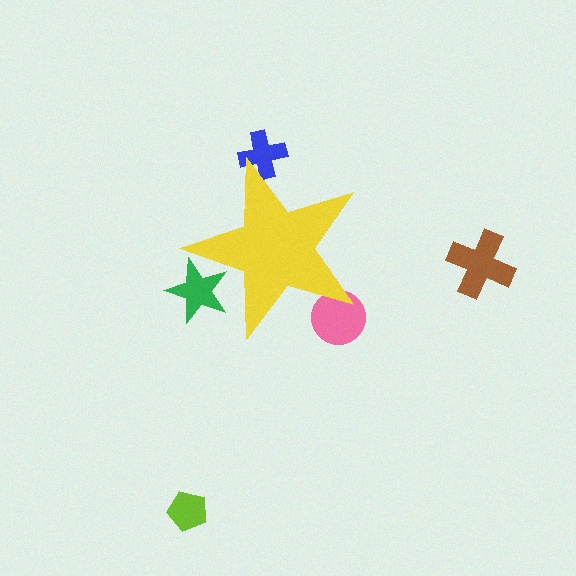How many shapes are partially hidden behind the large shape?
3 shapes are partially hidden.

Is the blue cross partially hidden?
Yes, the blue cross is partially hidden behind the yellow star.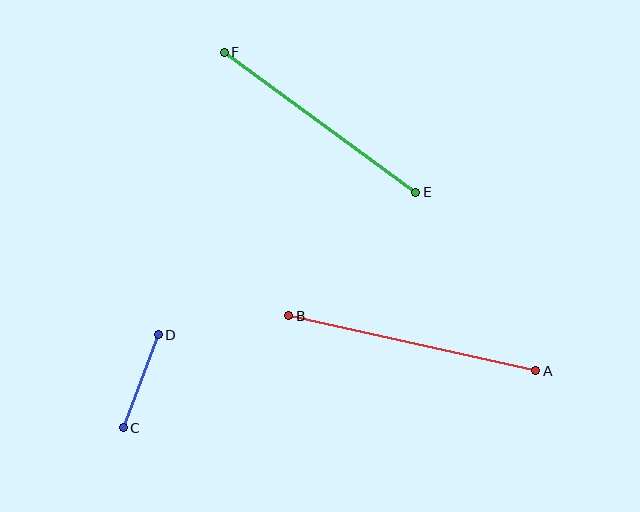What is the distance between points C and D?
The distance is approximately 99 pixels.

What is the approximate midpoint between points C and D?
The midpoint is at approximately (141, 381) pixels.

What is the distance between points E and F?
The distance is approximately 237 pixels.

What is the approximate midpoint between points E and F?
The midpoint is at approximately (320, 122) pixels.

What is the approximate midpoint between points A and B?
The midpoint is at approximately (412, 343) pixels.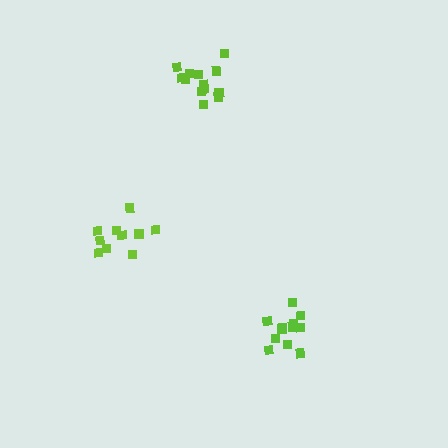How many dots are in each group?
Group 1: 10 dots, Group 2: 13 dots, Group 3: 12 dots (35 total).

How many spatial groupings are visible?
There are 3 spatial groupings.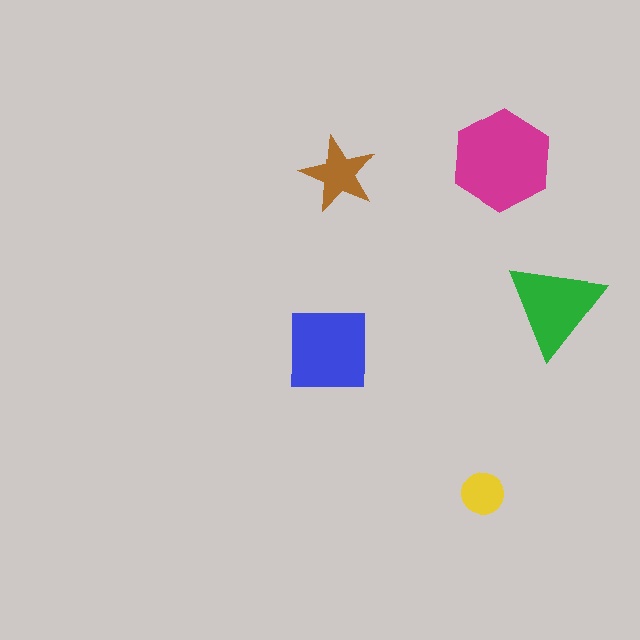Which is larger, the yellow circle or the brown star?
The brown star.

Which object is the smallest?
The yellow circle.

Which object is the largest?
The magenta hexagon.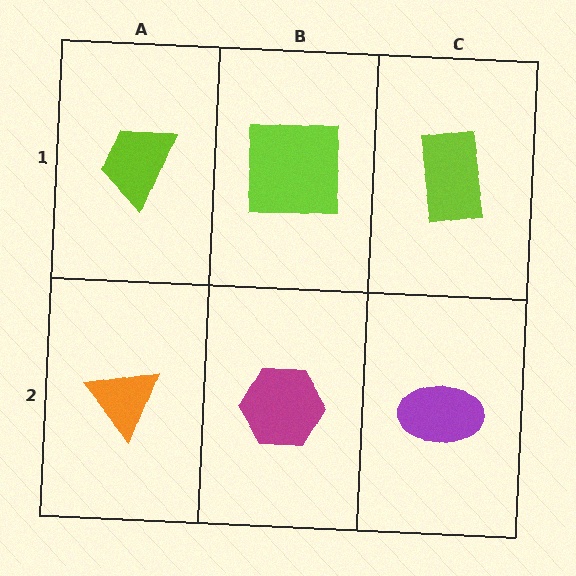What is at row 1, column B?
A lime square.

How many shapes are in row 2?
3 shapes.